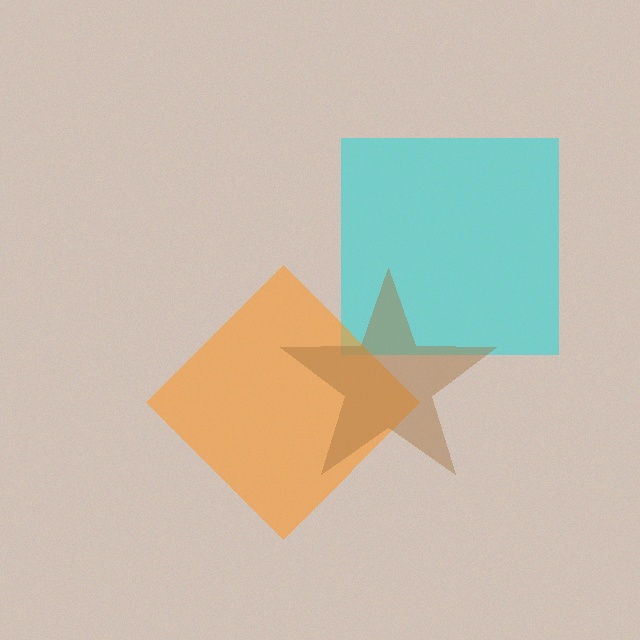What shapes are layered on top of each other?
The layered shapes are: a cyan square, an orange diamond, a brown star.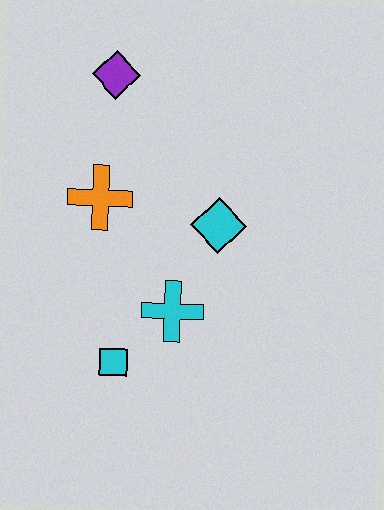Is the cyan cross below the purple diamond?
Yes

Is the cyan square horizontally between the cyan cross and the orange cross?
Yes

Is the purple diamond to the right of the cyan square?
No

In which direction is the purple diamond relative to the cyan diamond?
The purple diamond is above the cyan diamond.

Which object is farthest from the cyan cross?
The purple diamond is farthest from the cyan cross.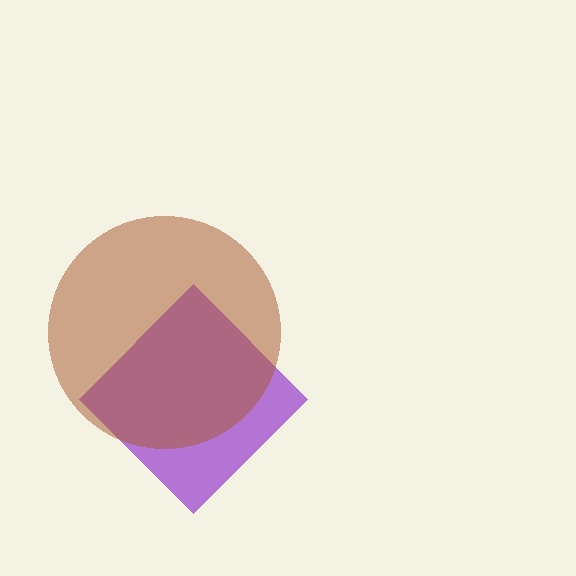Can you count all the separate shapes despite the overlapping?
Yes, there are 2 separate shapes.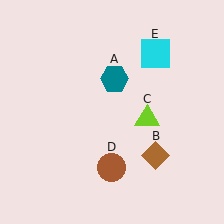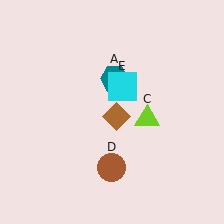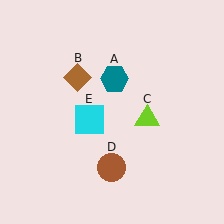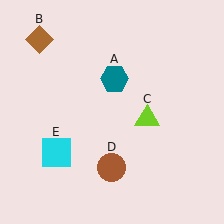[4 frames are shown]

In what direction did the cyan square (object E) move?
The cyan square (object E) moved down and to the left.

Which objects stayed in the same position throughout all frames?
Teal hexagon (object A) and lime triangle (object C) and brown circle (object D) remained stationary.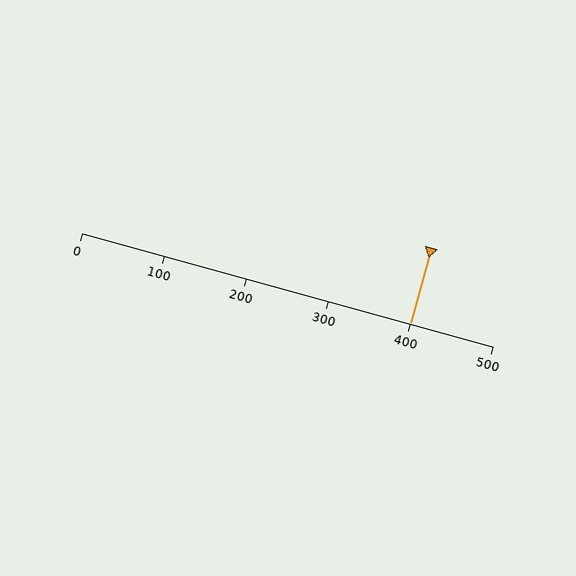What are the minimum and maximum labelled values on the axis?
The axis runs from 0 to 500.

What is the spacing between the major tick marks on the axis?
The major ticks are spaced 100 apart.